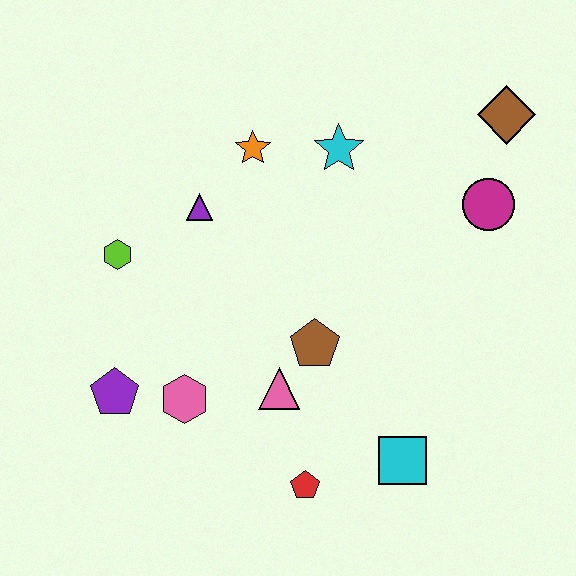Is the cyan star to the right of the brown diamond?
No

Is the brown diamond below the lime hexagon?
No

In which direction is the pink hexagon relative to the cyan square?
The pink hexagon is to the left of the cyan square.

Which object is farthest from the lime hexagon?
The brown diamond is farthest from the lime hexagon.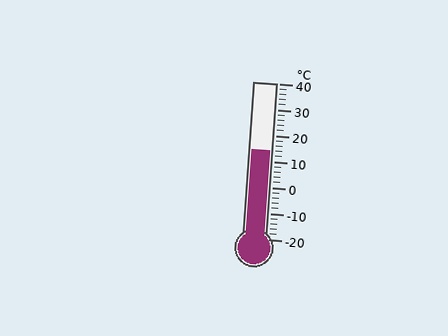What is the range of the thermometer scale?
The thermometer scale ranges from -20°C to 40°C.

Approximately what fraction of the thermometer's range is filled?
The thermometer is filled to approximately 55% of its range.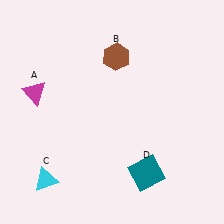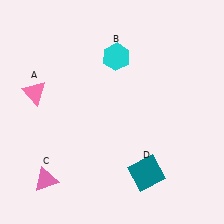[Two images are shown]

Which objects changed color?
A changed from magenta to pink. B changed from brown to cyan. C changed from cyan to pink.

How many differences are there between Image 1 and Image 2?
There are 3 differences between the two images.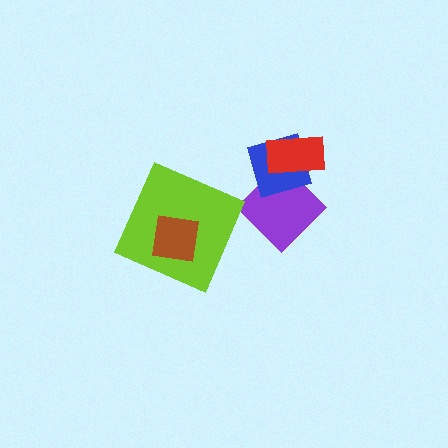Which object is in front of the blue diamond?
The red rectangle is in front of the blue diamond.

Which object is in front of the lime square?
The brown square is in front of the lime square.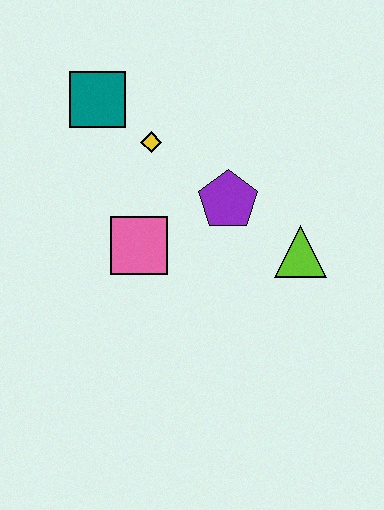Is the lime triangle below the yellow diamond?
Yes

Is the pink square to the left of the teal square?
No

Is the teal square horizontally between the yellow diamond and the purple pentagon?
No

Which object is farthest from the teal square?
The lime triangle is farthest from the teal square.